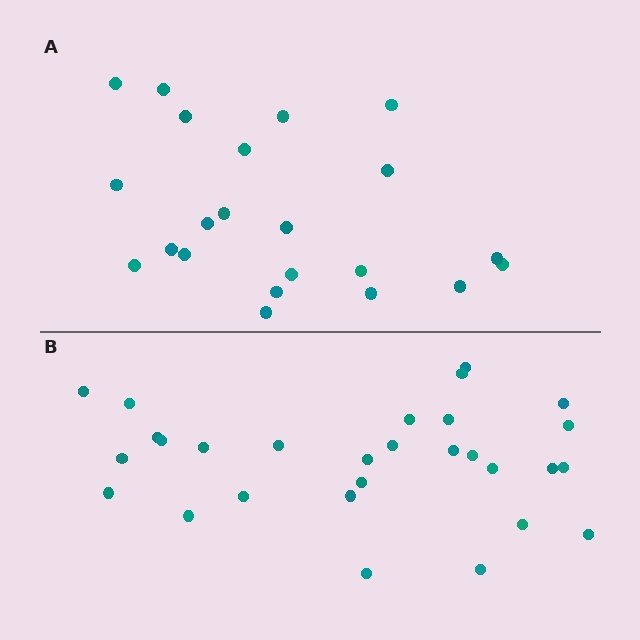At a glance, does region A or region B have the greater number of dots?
Region B (the bottom region) has more dots.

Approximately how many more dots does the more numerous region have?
Region B has roughly 8 or so more dots than region A.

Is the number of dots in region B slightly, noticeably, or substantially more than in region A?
Region B has noticeably more, but not dramatically so. The ratio is roughly 1.3 to 1.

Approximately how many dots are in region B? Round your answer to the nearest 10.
About 30 dots. (The exact count is 29, which rounds to 30.)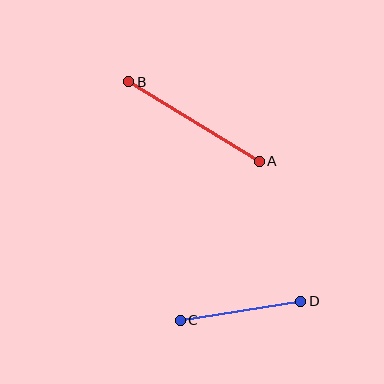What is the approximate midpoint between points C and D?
The midpoint is at approximately (241, 311) pixels.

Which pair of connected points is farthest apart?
Points A and B are farthest apart.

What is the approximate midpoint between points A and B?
The midpoint is at approximately (194, 121) pixels.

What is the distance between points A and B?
The distance is approximately 153 pixels.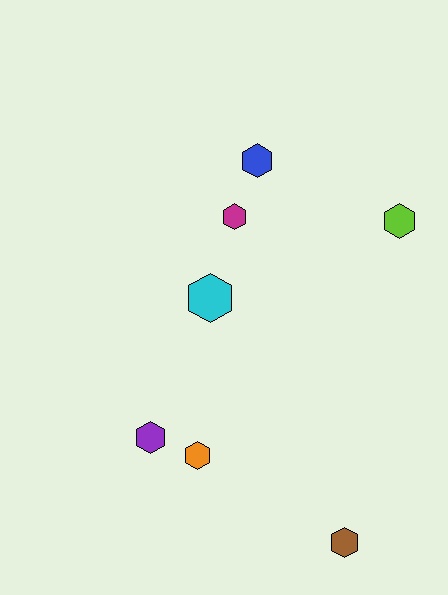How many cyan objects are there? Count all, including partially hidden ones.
There is 1 cyan object.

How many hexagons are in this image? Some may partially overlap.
There are 7 hexagons.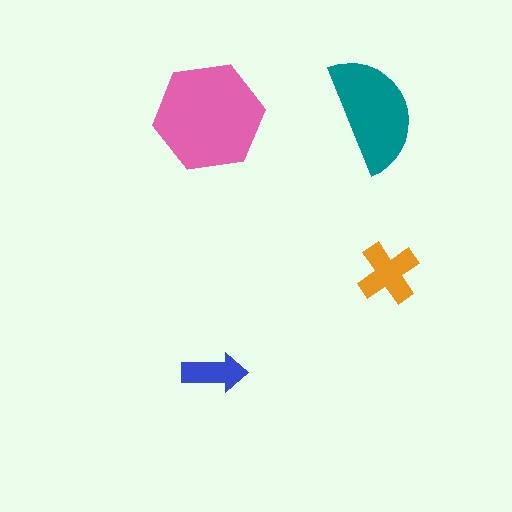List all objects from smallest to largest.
The blue arrow, the orange cross, the teal semicircle, the pink hexagon.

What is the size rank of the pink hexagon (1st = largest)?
1st.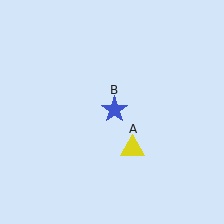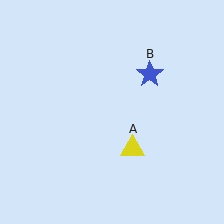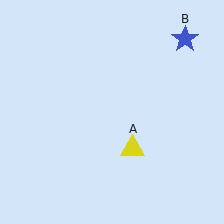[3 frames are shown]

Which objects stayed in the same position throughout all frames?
Yellow triangle (object A) remained stationary.